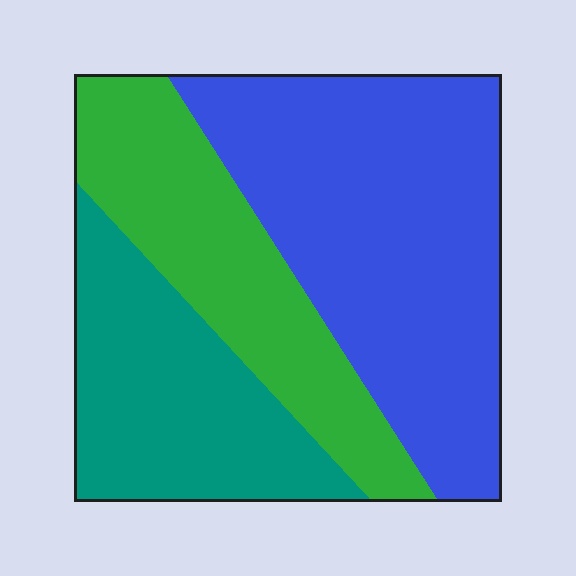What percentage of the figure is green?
Green takes up about one quarter (1/4) of the figure.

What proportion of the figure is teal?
Teal covers 26% of the figure.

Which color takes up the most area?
Blue, at roughly 45%.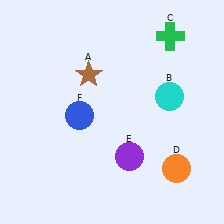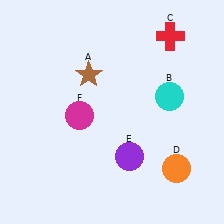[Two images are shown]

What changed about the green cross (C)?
In Image 1, C is green. In Image 2, it changed to red.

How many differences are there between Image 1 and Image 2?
There are 2 differences between the two images.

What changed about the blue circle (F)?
In Image 1, F is blue. In Image 2, it changed to magenta.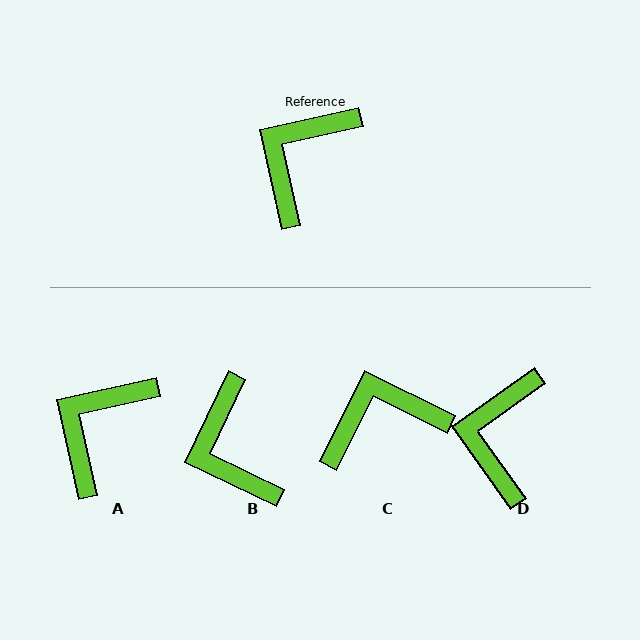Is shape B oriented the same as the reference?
No, it is off by about 52 degrees.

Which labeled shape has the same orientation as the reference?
A.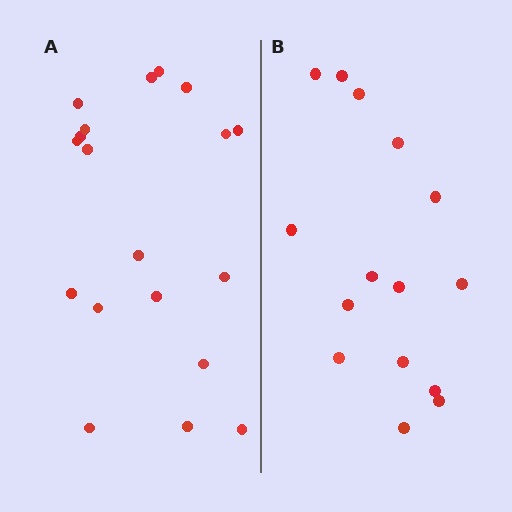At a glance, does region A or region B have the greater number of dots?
Region A (the left region) has more dots.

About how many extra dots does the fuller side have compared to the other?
Region A has about 4 more dots than region B.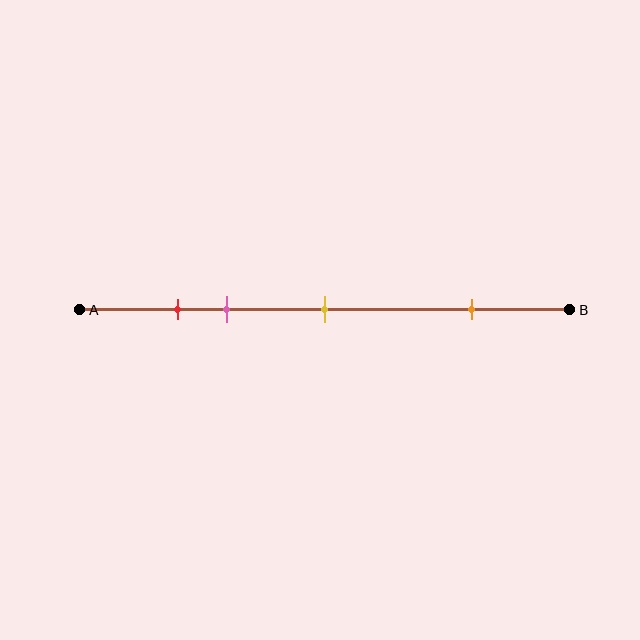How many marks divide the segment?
There are 4 marks dividing the segment.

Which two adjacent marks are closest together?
The red and pink marks are the closest adjacent pair.